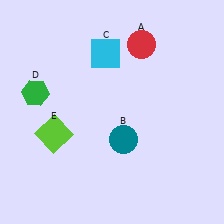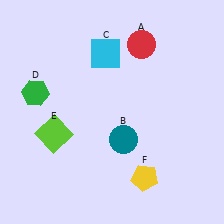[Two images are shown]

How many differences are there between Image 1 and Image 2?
There is 1 difference between the two images.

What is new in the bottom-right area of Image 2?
A yellow pentagon (F) was added in the bottom-right area of Image 2.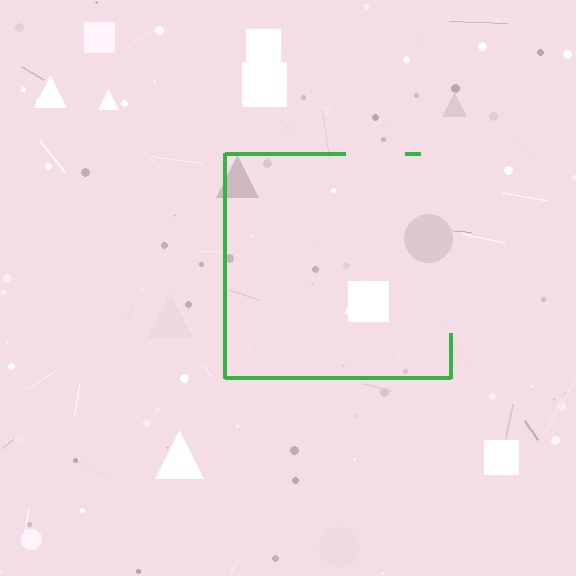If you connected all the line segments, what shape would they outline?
They would outline a square.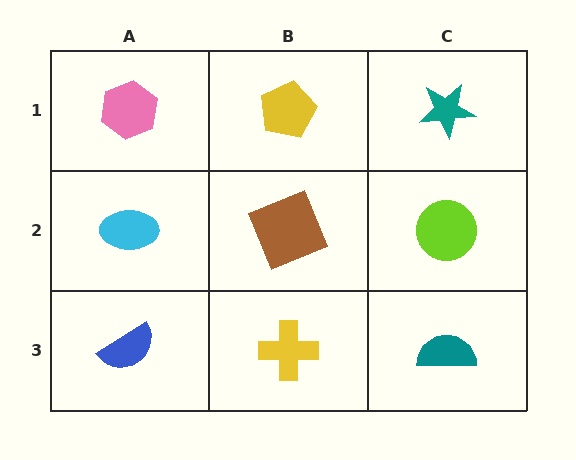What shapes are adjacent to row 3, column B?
A brown square (row 2, column B), a blue semicircle (row 3, column A), a teal semicircle (row 3, column C).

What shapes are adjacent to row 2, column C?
A teal star (row 1, column C), a teal semicircle (row 3, column C), a brown square (row 2, column B).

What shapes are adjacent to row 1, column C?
A lime circle (row 2, column C), a yellow pentagon (row 1, column B).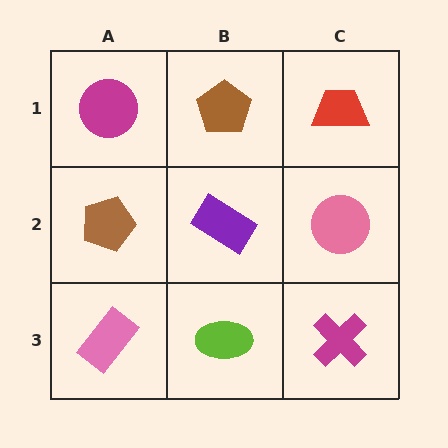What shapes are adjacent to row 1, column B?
A purple rectangle (row 2, column B), a magenta circle (row 1, column A), a red trapezoid (row 1, column C).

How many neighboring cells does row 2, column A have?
3.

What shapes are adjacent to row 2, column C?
A red trapezoid (row 1, column C), a magenta cross (row 3, column C), a purple rectangle (row 2, column B).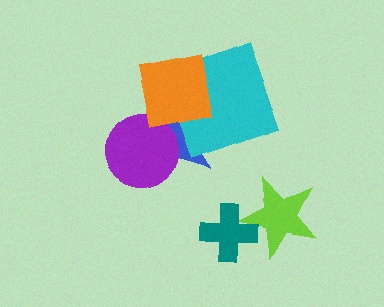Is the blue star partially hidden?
Yes, it is partially covered by another shape.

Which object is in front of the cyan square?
The orange square is in front of the cyan square.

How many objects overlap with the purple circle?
2 objects overlap with the purple circle.